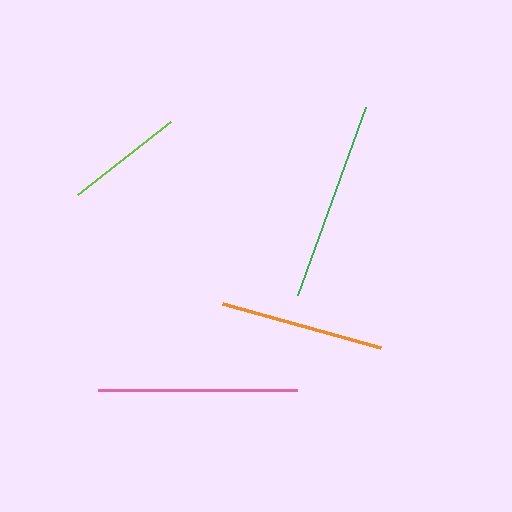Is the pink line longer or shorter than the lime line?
The pink line is longer than the lime line.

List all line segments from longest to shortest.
From longest to shortest: green, pink, orange, lime.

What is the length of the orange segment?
The orange segment is approximately 164 pixels long.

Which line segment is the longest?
The green line is the longest at approximately 200 pixels.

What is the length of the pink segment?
The pink segment is approximately 198 pixels long.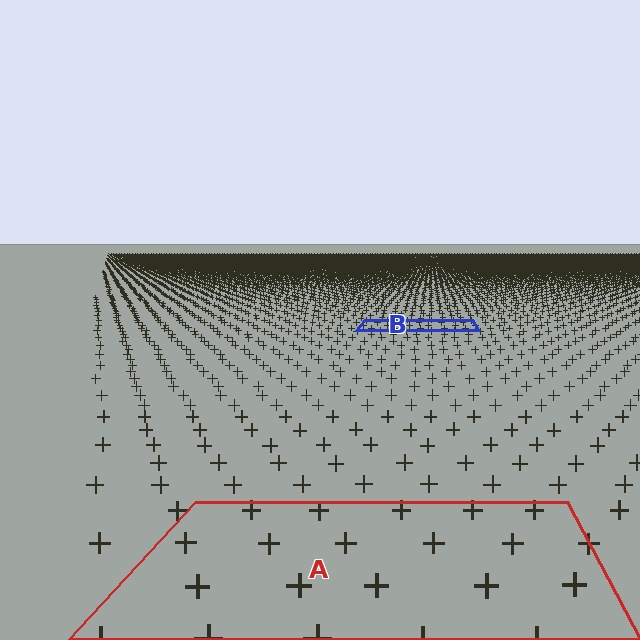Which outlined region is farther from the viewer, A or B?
Region B is farther from the viewer — the texture elements inside it appear smaller and more densely packed.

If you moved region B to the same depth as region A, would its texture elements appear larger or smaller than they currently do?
They would appear larger. At a closer depth, the same texture elements are projected at a bigger on-screen size.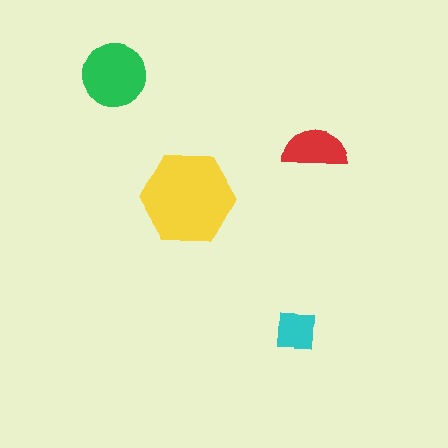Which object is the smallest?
The cyan square.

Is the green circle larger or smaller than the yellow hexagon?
Smaller.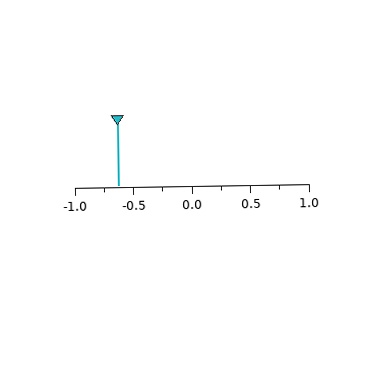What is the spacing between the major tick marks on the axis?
The major ticks are spaced 0.5 apart.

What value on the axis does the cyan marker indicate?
The marker indicates approximately -0.62.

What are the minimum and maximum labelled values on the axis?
The axis runs from -1.0 to 1.0.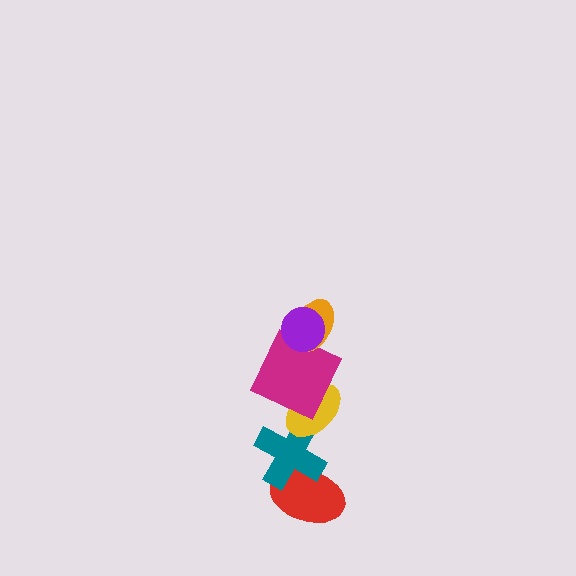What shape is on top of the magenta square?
The orange ellipse is on top of the magenta square.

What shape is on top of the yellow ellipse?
The magenta square is on top of the yellow ellipse.